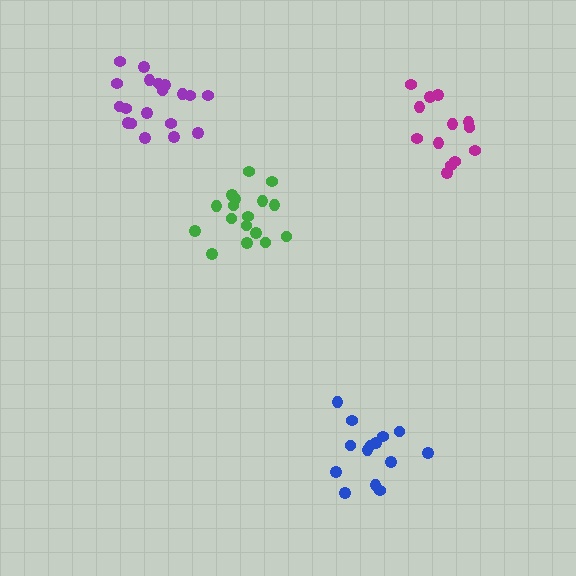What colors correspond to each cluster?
The clusters are colored: purple, blue, green, magenta.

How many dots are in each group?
Group 1: 19 dots, Group 2: 14 dots, Group 3: 17 dots, Group 4: 13 dots (63 total).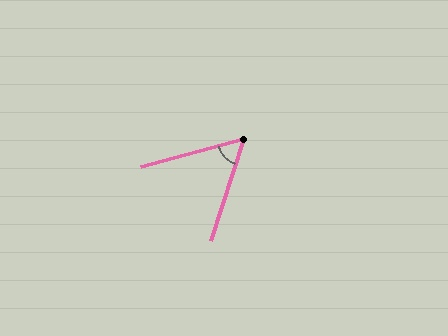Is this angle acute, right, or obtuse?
It is acute.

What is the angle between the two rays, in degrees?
Approximately 57 degrees.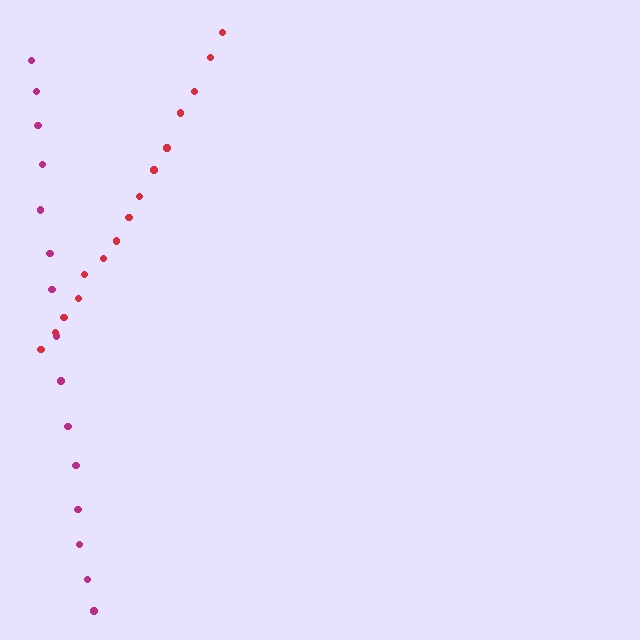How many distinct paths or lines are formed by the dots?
There are 2 distinct paths.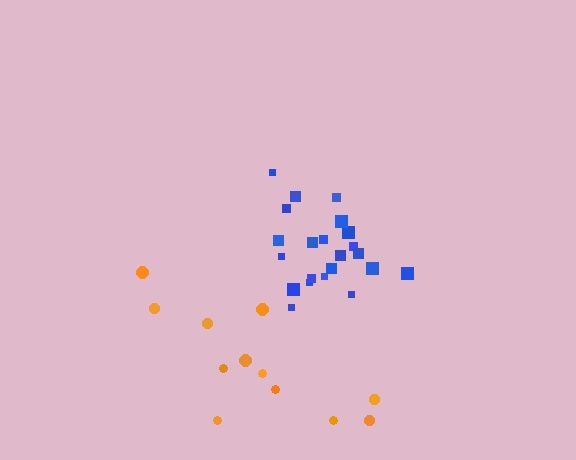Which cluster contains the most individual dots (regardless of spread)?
Blue (22).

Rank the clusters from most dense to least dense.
blue, orange.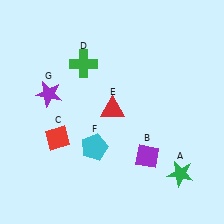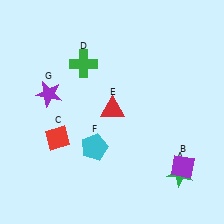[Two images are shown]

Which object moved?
The purple diamond (B) moved right.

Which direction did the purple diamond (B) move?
The purple diamond (B) moved right.